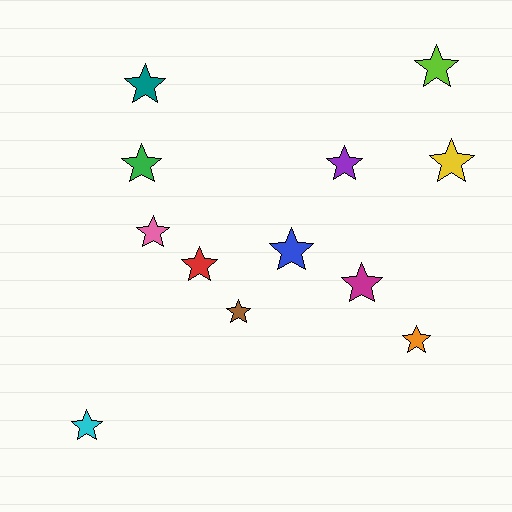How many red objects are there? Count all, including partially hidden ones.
There is 1 red object.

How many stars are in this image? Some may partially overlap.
There are 12 stars.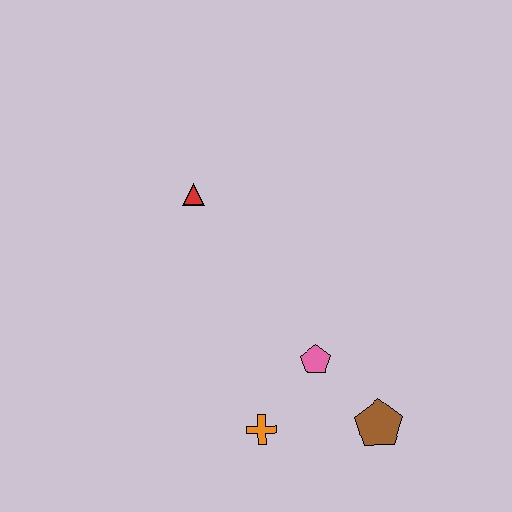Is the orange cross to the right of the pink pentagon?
No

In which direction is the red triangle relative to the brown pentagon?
The red triangle is above the brown pentagon.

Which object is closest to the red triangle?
The pink pentagon is closest to the red triangle.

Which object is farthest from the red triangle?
The brown pentagon is farthest from the red triangle.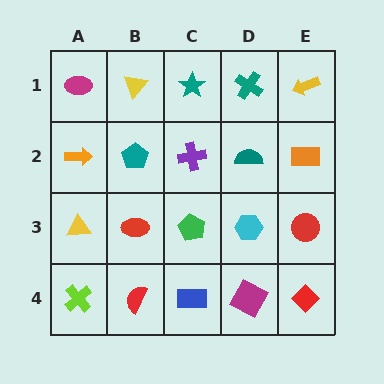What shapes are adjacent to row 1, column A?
An orange arrow (row 2, column A), a yellow triangle (row 1, column B).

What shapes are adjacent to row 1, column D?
A teal semicircle (row 2, column D), a teal star (row 1, column C), a yellow arrow (row 1, column E).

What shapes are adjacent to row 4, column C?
A green pentagon (row 3, column C), a red semicircle (row 4, column B), a magenta square (row 4, column D).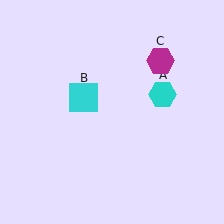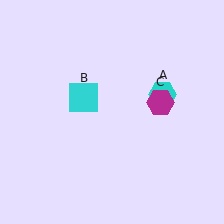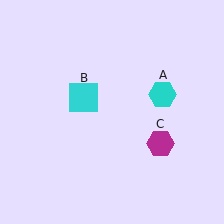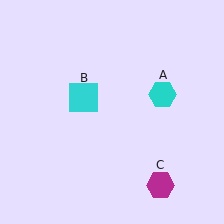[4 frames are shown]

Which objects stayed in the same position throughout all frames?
Cyan hexagon (object A) and cyan square (object B) remained stationary.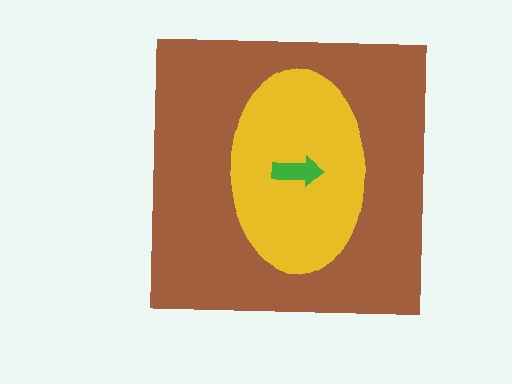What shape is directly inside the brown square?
The yellow ellipse.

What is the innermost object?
The green arrow.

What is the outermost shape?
The brown square.